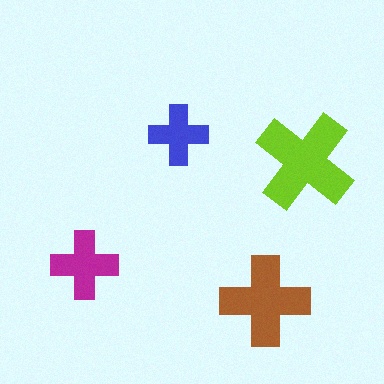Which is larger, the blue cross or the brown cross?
The brown one.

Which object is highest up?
The blue cross is topmost.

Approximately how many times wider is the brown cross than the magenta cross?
About 1.5 times wider.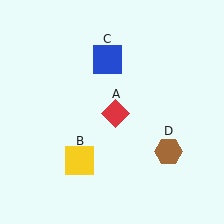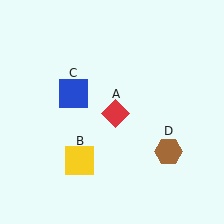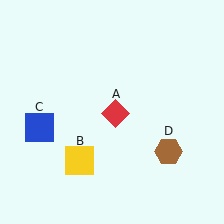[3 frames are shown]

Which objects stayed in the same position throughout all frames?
Red diamond (object A) and yellow square (object B) and brown hexagon (object D) remained stationary.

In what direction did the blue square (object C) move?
The blue square (object C) moved down and to the left.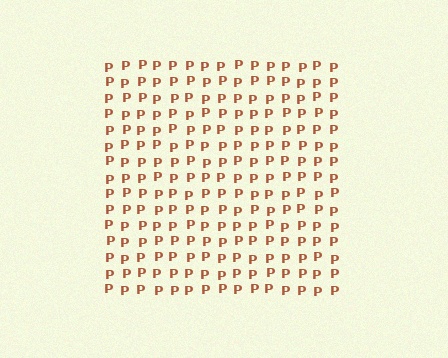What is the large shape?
The large shape is a square.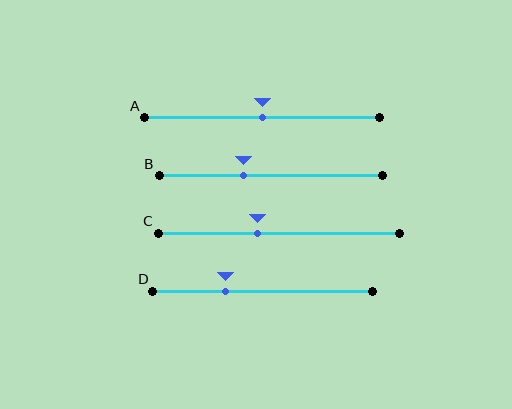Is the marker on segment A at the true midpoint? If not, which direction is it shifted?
Yes, the marker on segment A is at the true midpoint.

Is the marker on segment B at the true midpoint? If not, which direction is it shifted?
No, the marker on segment B is shifted to the left by about 12% of the segment length.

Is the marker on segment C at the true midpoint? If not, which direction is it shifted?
No, the marker on segment C is shifted to the left by about 9% of the segment length.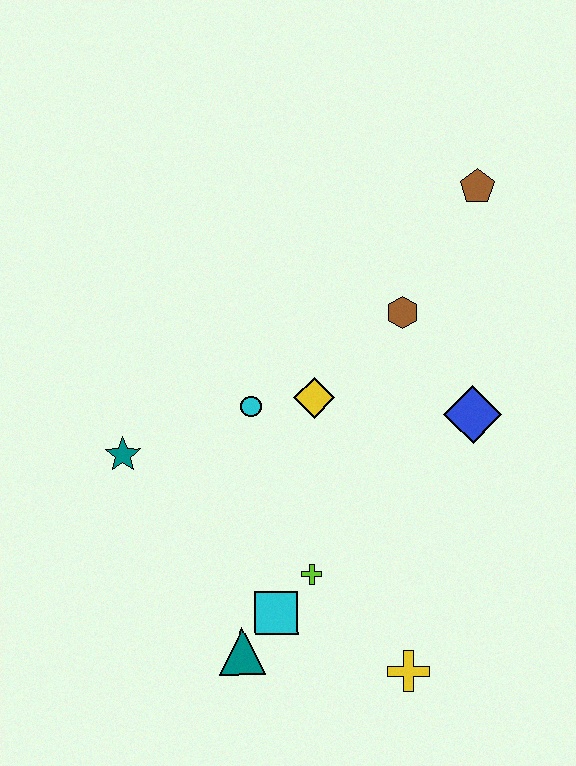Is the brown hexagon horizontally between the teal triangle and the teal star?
No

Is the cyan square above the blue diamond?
No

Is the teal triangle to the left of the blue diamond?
Yes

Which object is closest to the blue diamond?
The brown hexagon is closest to the blue diamond.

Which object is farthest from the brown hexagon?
The teal triangle is farthest from the brown hexagon.